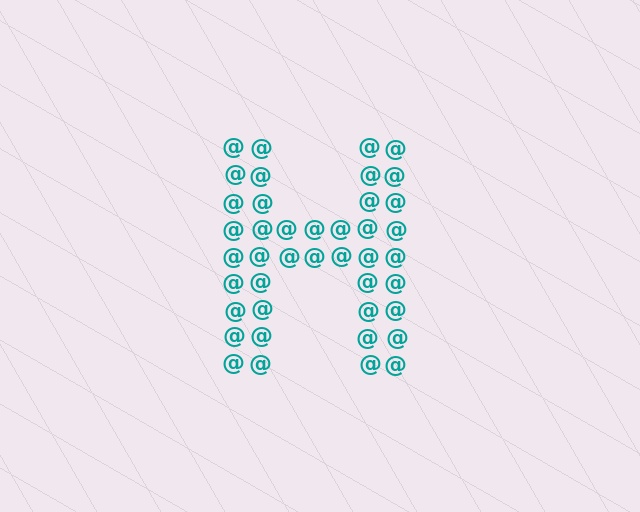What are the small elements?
The small elements are at signs.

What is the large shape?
The large shape is the letter H.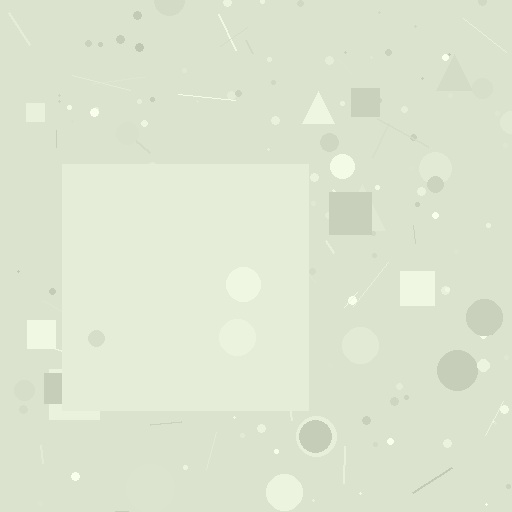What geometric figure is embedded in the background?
A square is embedded in the background.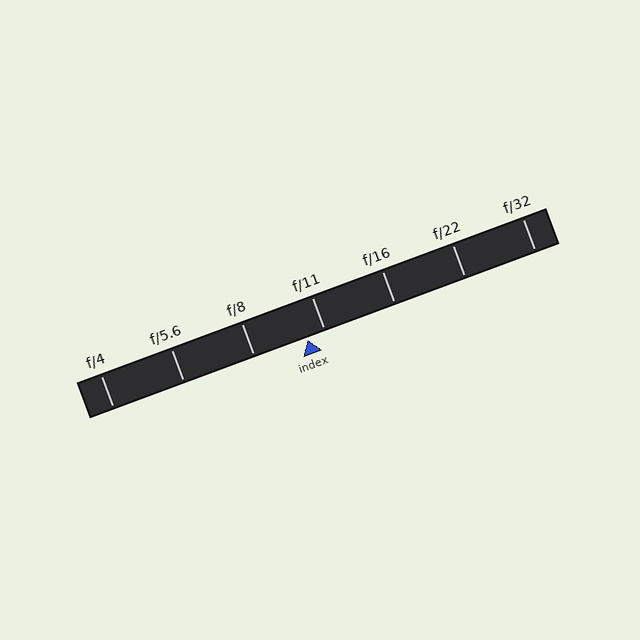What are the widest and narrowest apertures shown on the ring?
The widest aperture shown is f/4 and the narrowest is f/32.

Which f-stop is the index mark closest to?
The index mark is closest to f/11.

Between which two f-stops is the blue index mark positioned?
The index mark is between f/8 and f/11.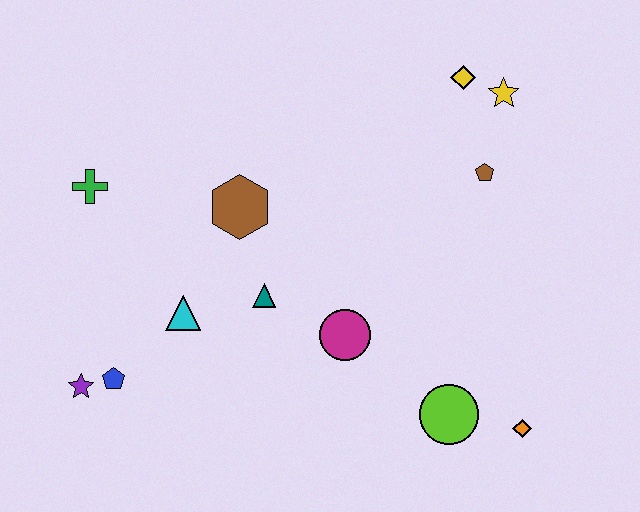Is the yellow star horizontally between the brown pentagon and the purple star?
No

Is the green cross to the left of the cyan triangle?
Yes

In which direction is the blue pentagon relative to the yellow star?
The blue pentagon is to the left of the yellow star.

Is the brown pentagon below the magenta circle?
No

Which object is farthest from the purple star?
The yellow star is farthest from the purple star.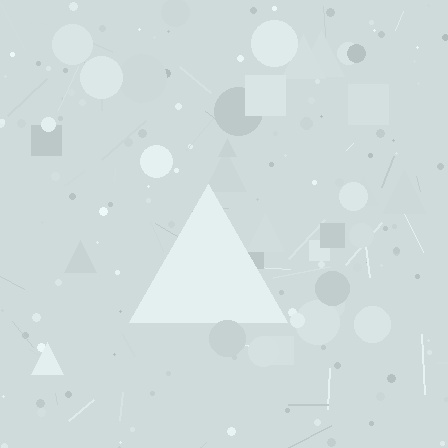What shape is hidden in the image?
A triangle is hidden in the image.